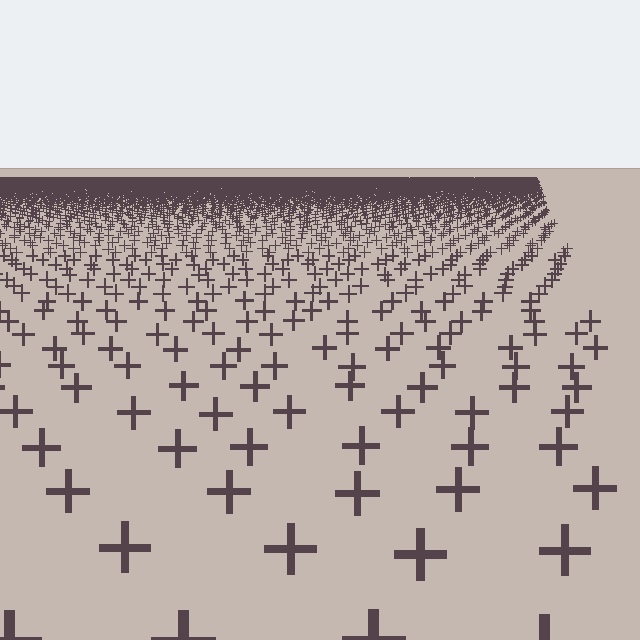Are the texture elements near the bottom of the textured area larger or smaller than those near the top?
Larger. Near the bottom, elements are closer to the viewer and appear at a bigger on-screen size.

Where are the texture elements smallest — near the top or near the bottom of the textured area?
Near the top.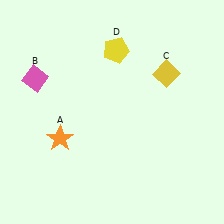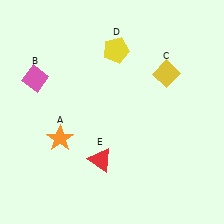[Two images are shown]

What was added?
A red triangle (E) was added in Image 2.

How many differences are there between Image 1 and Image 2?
There is 1 difference between the two images.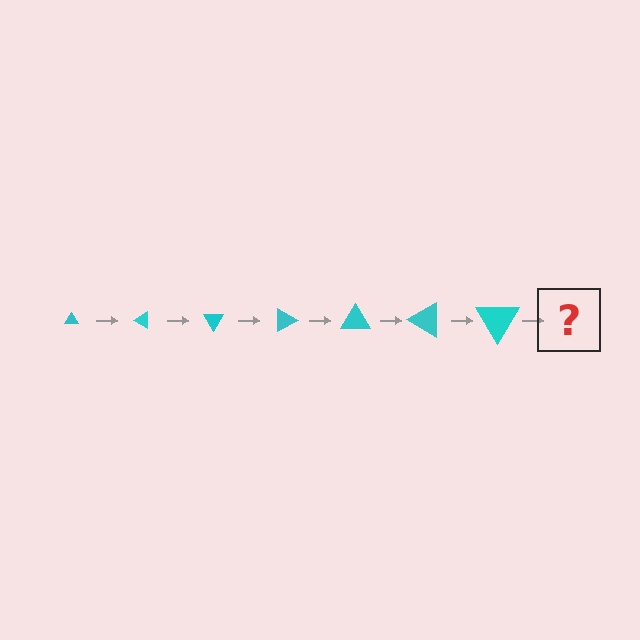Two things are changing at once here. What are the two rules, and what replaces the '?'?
The two rules are that the triangle grows larger each step and it rotates 30 degrees each step. The '?' should be a triangle, larger than the previous one and rotated 210 degrees from the start.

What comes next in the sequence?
The next element should be a triangle, larger than the previous one and rotated 210 degrees from the start.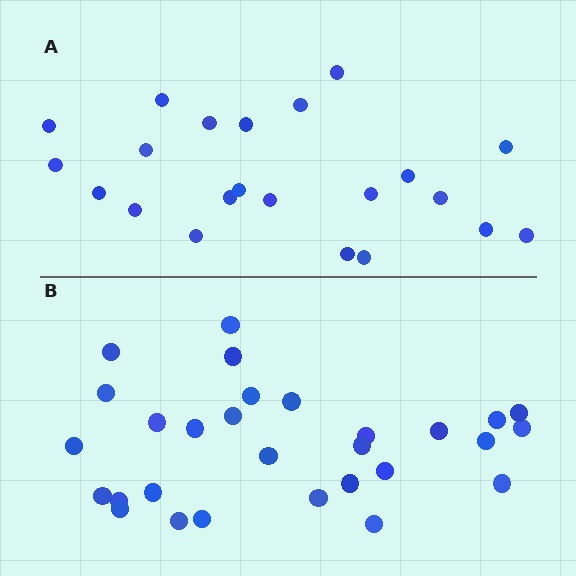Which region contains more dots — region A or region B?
Region B (the bottom region) has more dots.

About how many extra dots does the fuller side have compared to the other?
Region B has roughly 8 or so more dots than region A.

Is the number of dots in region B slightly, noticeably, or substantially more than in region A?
Region B has noticeably more, but not dramatically so. The ratio is roughly 1.3 to 1.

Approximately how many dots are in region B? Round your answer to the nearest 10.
About 30 dots. (The exact count is 29, which rounds to 30.)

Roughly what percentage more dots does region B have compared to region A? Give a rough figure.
About 30% more.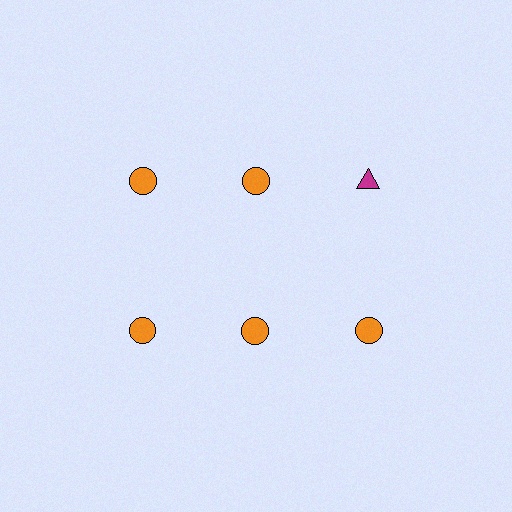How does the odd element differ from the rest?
It differs in both color (magenta instead of orange) and shape (triangle instead of circle).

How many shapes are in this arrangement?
There are 6 shapes arranged in a grid pattern.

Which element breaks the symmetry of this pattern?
The magenta triangle in the top row, center column breaks the symmetry. All other shapes are orange circles.